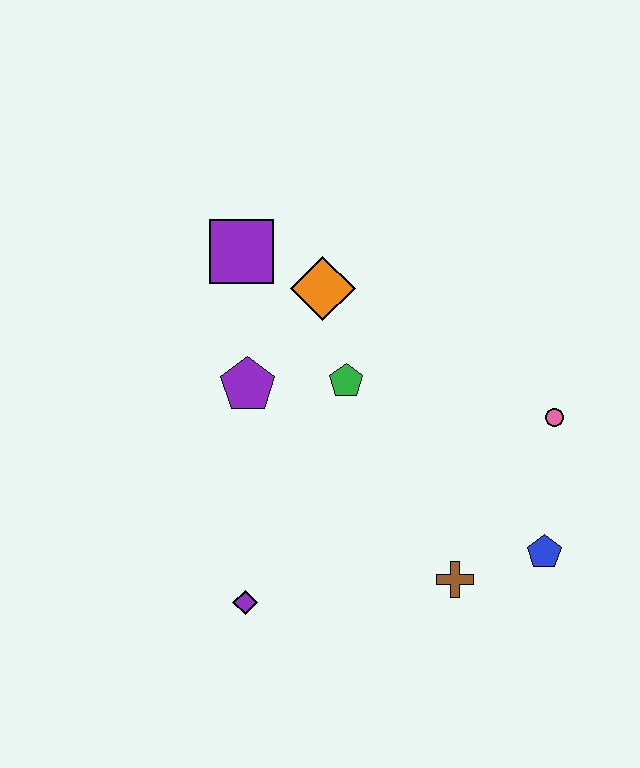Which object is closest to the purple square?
The orange diamond is closest to the purple square.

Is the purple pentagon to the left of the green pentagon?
Yes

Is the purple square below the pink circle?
No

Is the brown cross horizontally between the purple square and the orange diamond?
No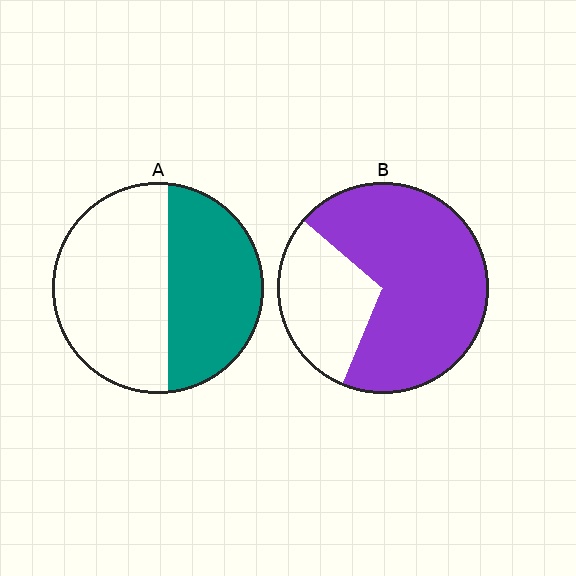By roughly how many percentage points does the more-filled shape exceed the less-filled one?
By roughly 25 percentage points (B over A).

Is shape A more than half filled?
No.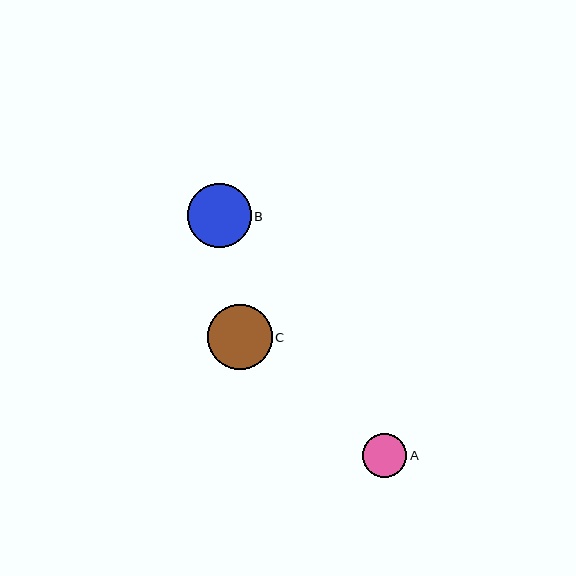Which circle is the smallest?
Circle A is the smallest with a size of approximately 44 pixels.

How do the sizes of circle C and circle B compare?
Circle C and circle B are approximately the same size.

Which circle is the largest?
Circle C is the largest with a size of approximately 65 pixels.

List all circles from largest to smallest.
From largest to smallest: C, B, A.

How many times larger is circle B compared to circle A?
Circle B is approximately 1.5 times the size of circle A.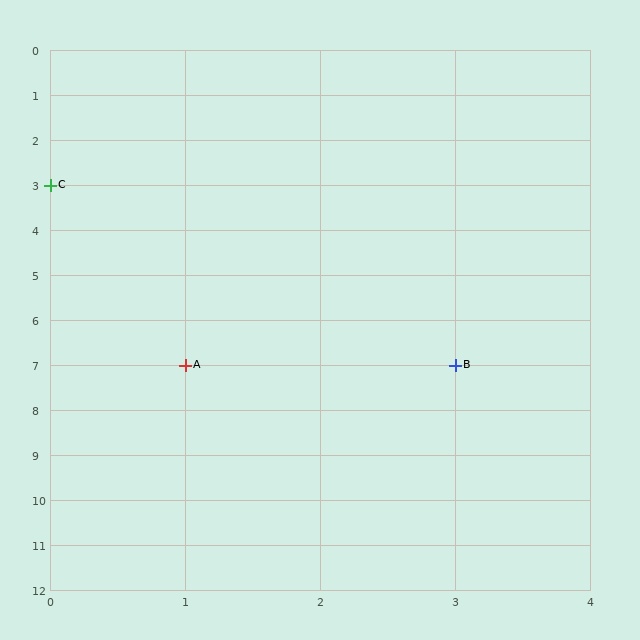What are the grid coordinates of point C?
Point C is at grid coordinates (0, 3).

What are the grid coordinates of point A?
Point A is at grid coordinates (1, 7).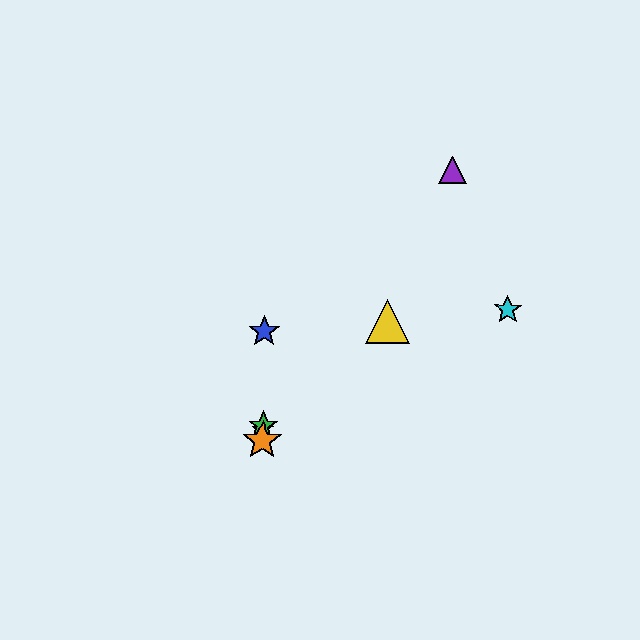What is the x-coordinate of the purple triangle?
The purple triangle is at x≈453.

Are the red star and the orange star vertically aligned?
Yes, both are at x≈263.